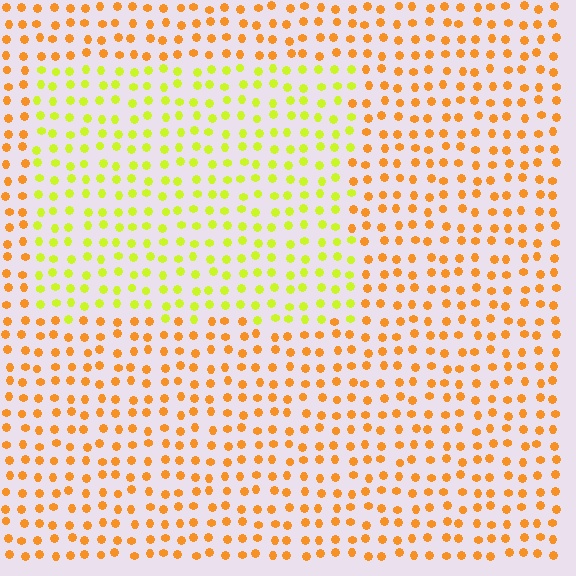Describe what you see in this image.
The image is filled with small orange elements in a uniform arrangement. A rectangle-shaped region is visible where the elements are tinted to a slightly different hue, forming a subtle color boundary.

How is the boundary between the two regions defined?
The boundary is defined purely by a slight shift in hue (about 42 degrees). Spacing, size, and orientation are identical on both sides.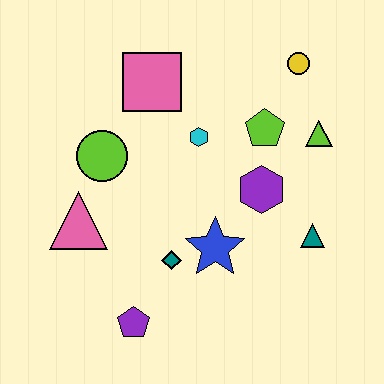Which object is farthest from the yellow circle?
The purple pentagon is farthest from the yellow circle.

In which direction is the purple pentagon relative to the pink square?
The purple pentagon is below the pink square.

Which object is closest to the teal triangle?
The purple hexagon is closest to the teal triangle.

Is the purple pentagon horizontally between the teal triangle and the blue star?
No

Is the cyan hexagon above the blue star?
Yes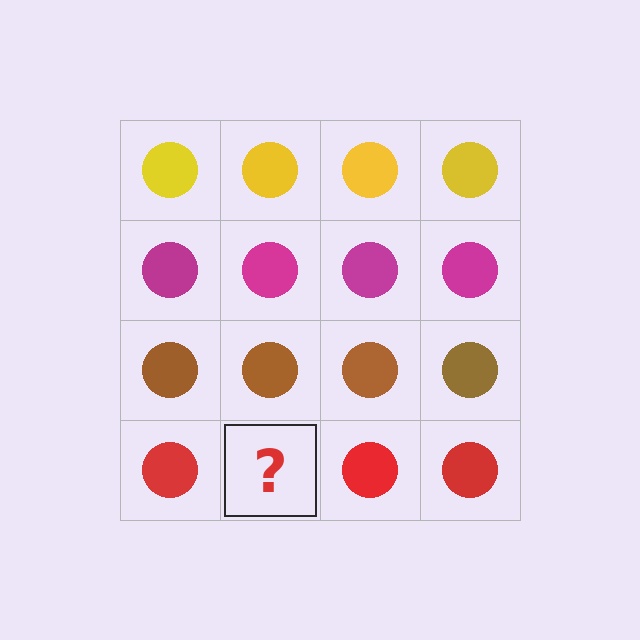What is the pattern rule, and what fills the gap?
The rule is that each row has a consistent color. The gap should be filled with a red circle.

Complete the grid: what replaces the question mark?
The question mark should be replaced with a red circle.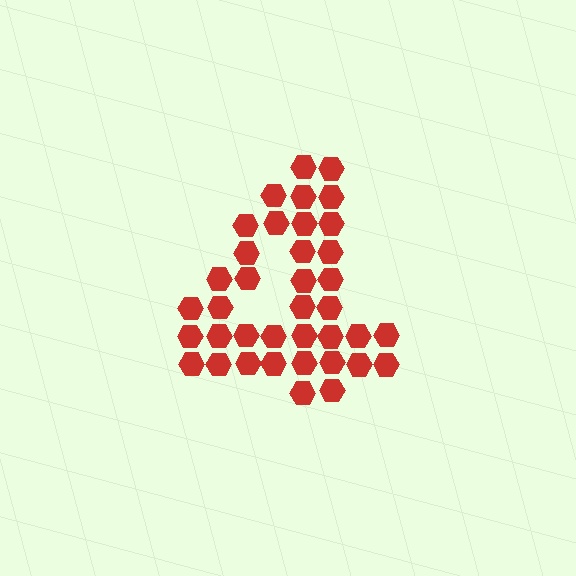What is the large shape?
The large shape is the digit 4.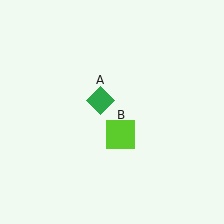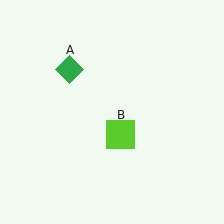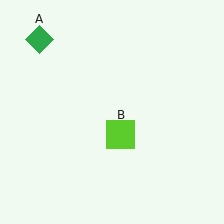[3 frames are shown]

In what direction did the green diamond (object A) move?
The green diamond (object A) moved up and to the left.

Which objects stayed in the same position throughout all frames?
Lime square (object B) remained stationary.